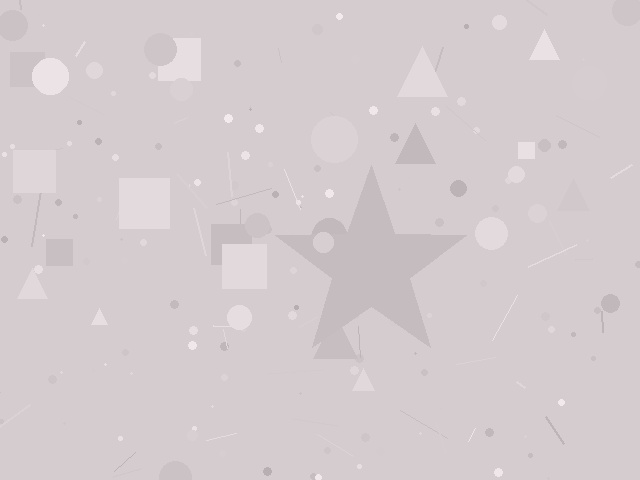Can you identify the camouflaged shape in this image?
The camouflaged shape is a star.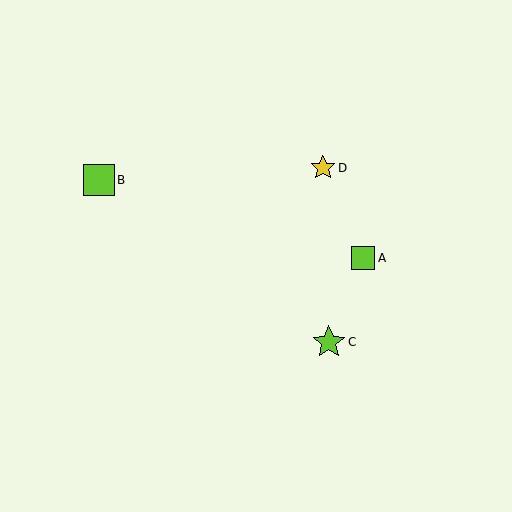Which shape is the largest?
The lime star (labeled C) is the largest.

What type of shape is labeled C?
Shape C is a lime star.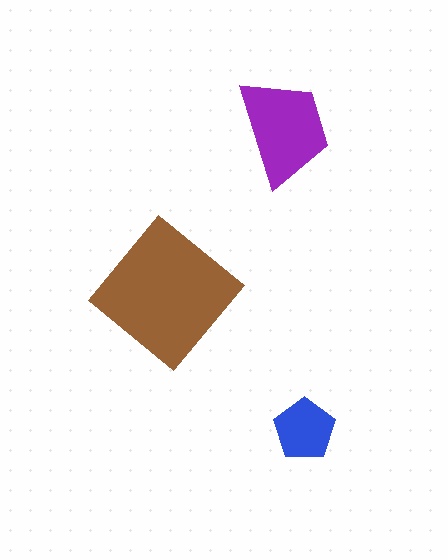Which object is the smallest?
The blue pentagon.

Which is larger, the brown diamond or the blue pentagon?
The brown diamond.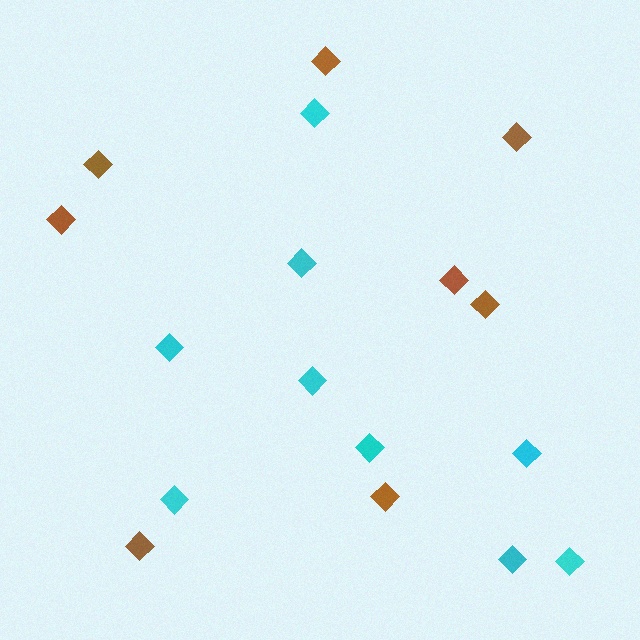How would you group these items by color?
There are 2 groups: one group of brown diamonds (8) and one group of cyan diamonds (9).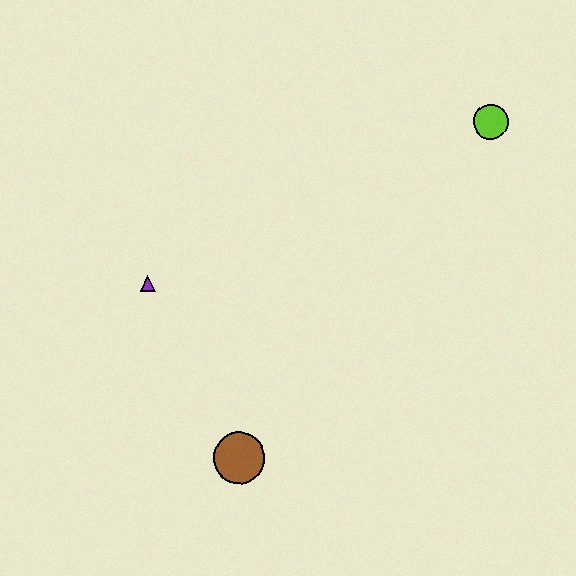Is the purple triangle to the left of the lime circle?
Yes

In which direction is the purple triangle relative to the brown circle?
The purple triangle is above the brown circle.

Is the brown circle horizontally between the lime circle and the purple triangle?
Yes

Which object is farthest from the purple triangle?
The lime circle is farthest from the purple triangle.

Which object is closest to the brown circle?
The purple triangle is closest to the brown circle.